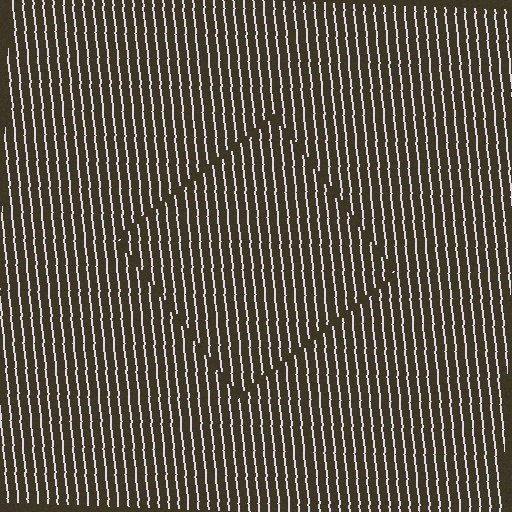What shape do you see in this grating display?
An illusory square. The interior of the shape contains the same grating, shifted by half a period — the contour is defined by the phase discontinuity where line-ends from the inner and outer gratings abut.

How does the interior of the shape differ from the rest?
The interior of the shape contains the same grating, shifted by half a period — the contour is defined by the phase discontinuity where line-ends from the inner and outer gratings abut.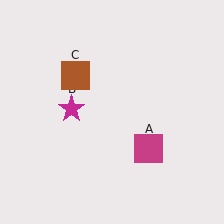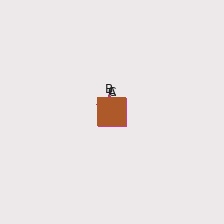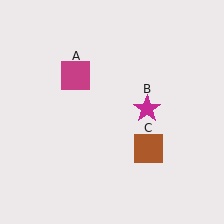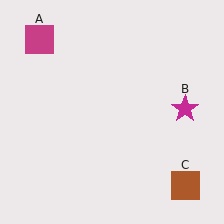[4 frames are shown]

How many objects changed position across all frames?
3 objects changed position: magenta square (object A), magenta star (object B), brown square (object C).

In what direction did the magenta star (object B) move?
The magenta star (object B) moved right.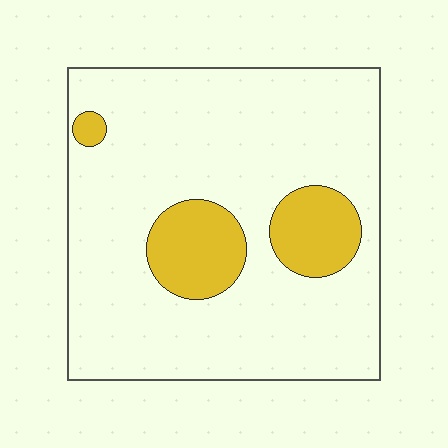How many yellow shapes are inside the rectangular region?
3.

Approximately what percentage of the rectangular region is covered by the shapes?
Approximately 15%.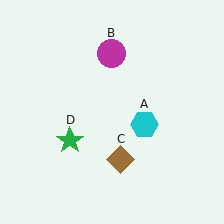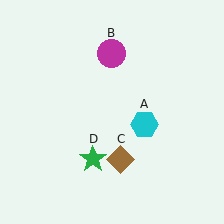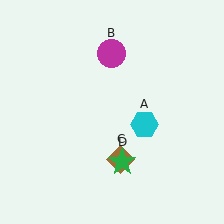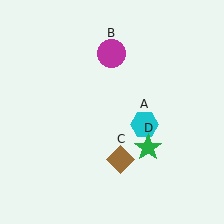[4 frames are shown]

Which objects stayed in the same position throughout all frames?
Cyan hexagon (object A) and magenta circle (object B) and brown diamond (object C) remained stationary.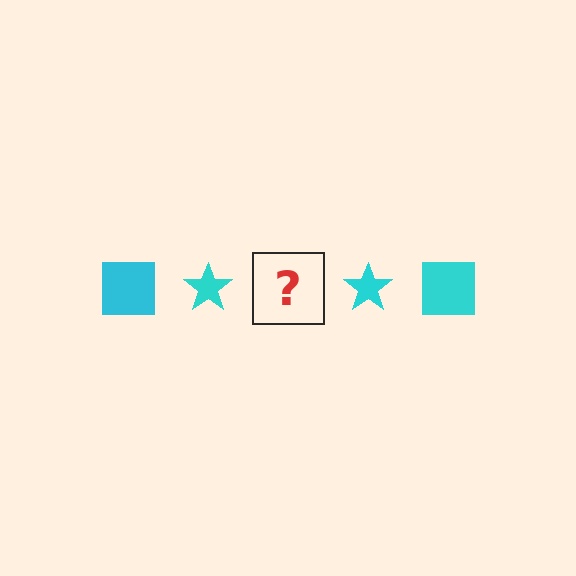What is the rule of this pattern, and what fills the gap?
The rule is that the pattern cycles through square, star shapes in cyan. The gap should be filled with a cyan square.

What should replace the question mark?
The question mark should be replaced with a cyan square.